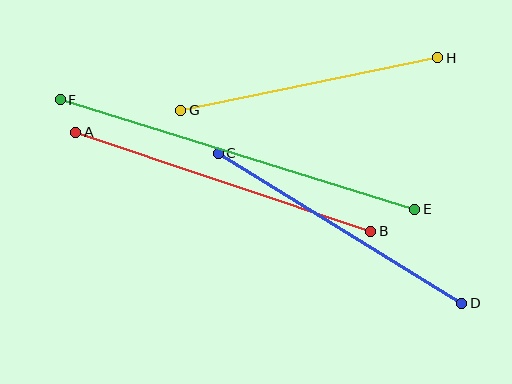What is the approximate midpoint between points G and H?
The midpoint is at approximately (309, 84) pixels.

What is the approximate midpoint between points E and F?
The midpoint is at approximately (237, 154) pixels.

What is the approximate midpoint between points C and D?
The midpoint is at approximately (340, 228) pixels.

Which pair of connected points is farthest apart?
Points E and F are farthest apart.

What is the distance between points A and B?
The distance is approximately 311 pixels.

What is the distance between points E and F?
The distance is approximately 371 pixels.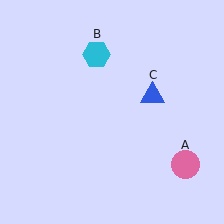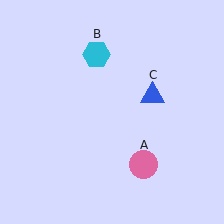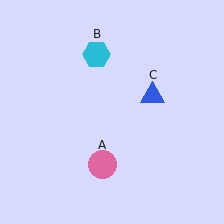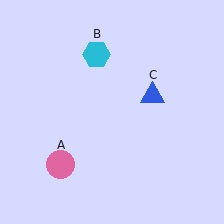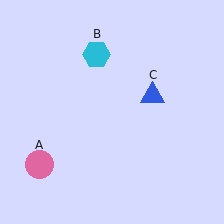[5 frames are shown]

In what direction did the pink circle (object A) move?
The pink circle (object A) moved left.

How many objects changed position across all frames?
1 object changed position: pink circle (object A).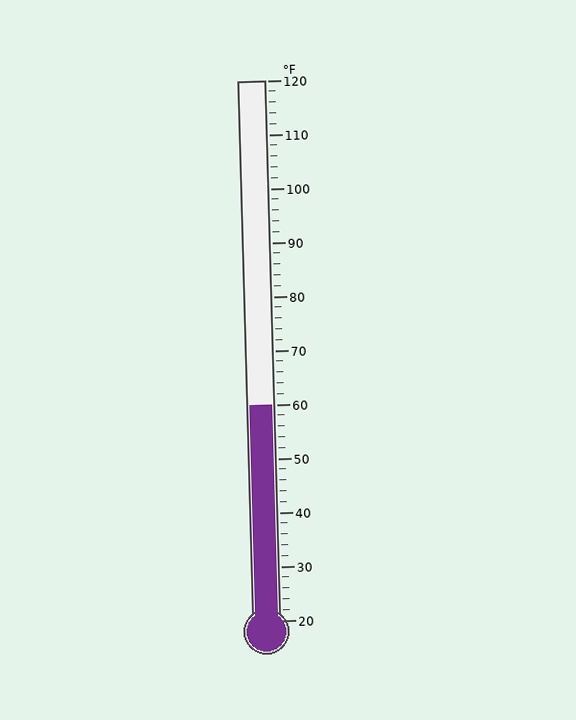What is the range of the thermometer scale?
The thermometer scale ranges from 20°F to 120°F.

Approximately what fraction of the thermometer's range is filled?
The thermometer is filled to approximately 40% of its range.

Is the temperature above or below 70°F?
The temperature is below 70°F.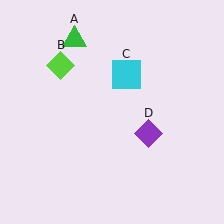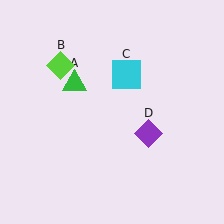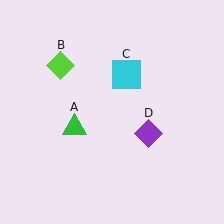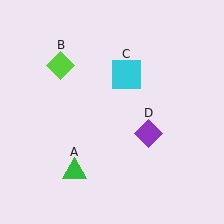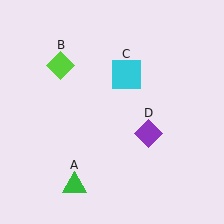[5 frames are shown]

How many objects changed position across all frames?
1 object changed position: green triangle (object A).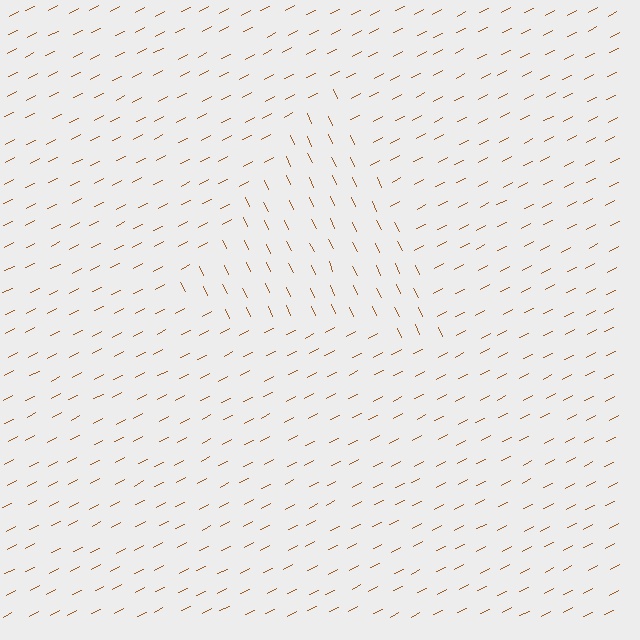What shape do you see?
I see a triangle.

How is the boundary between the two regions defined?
The boundary is defined purely by a change in line orientation (approximately 87 degrees difference). All lines are the same color and thickness.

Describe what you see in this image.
The image is filled with small brown line segments. A triangle region in the image has lines oriented differently from the surrounding lines, creating a visible texture boundary.